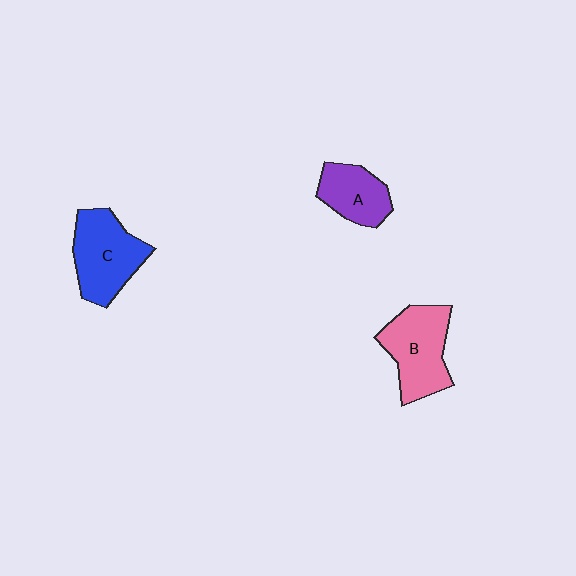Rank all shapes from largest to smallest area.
From largest to smallest: C (blue), B (pink), A (purple).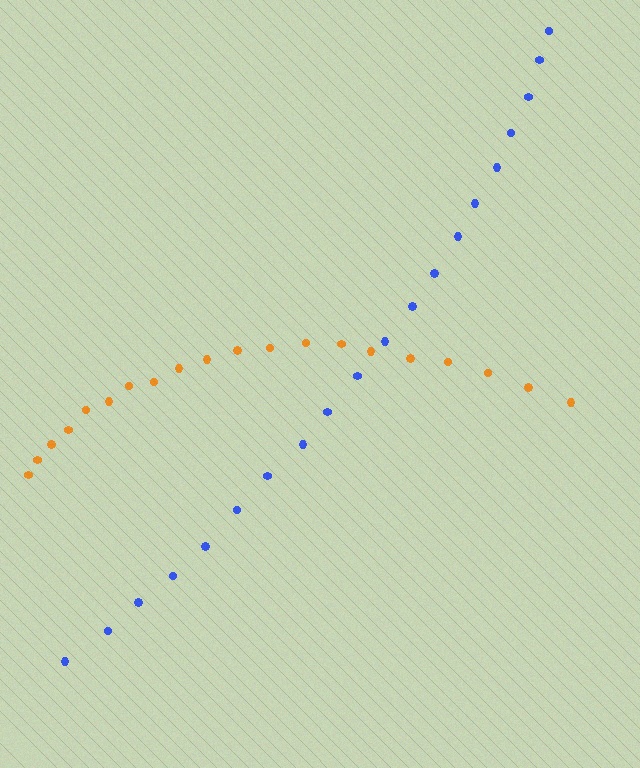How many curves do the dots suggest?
There are 2 distinct paths.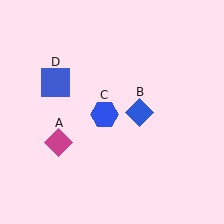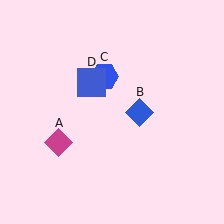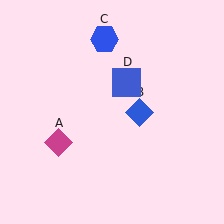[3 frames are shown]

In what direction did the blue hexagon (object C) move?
The blue hexagon (object C) moved up.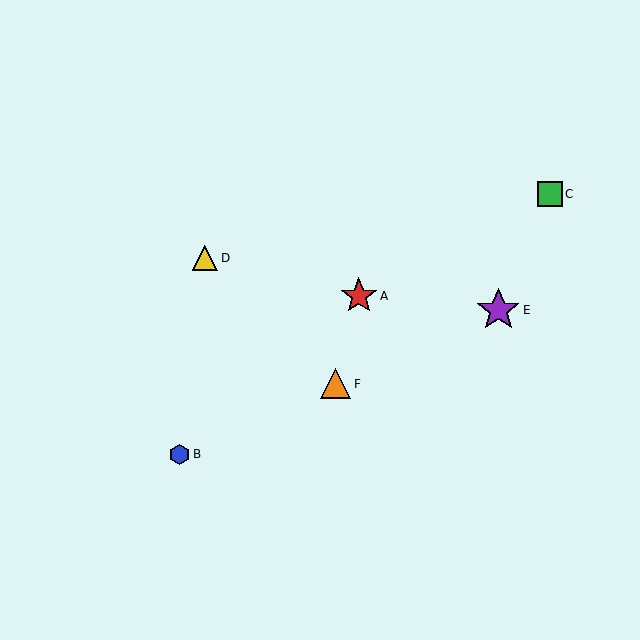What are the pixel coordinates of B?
Object B is at (180, 454).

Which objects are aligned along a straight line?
Objects B, E, F are aligned along a straight line.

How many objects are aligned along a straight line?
3 objects (B, E, F) are aligned along a straight line.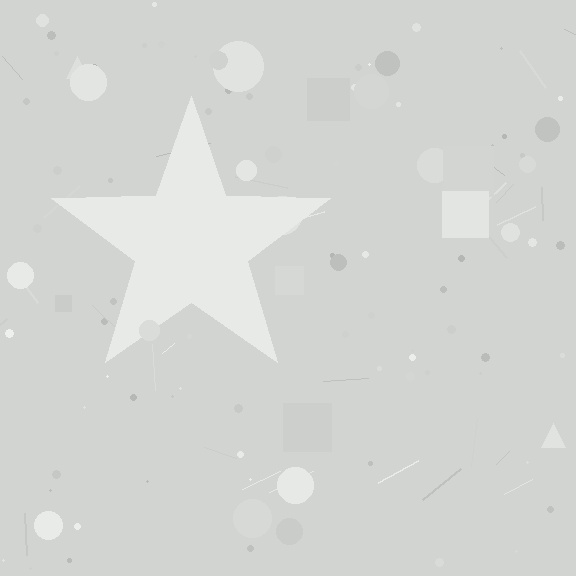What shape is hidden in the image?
A star is hidden in the image.